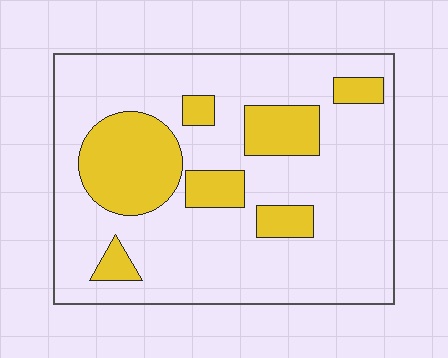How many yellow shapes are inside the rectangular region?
7.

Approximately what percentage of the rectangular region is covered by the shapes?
Approximately 25%.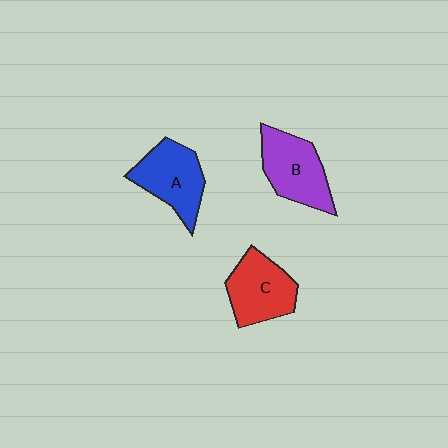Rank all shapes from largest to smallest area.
From largest to smallest: B (purple), A (blue), C (red).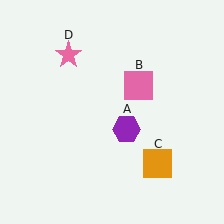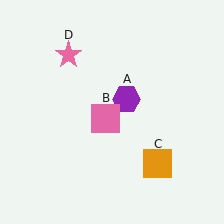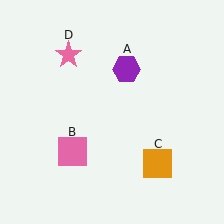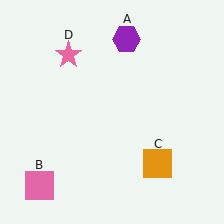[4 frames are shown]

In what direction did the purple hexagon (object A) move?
The purple hexagon (object A) moved up.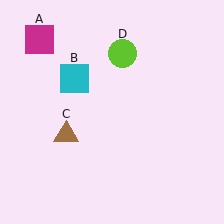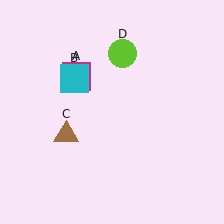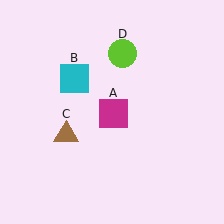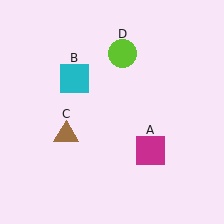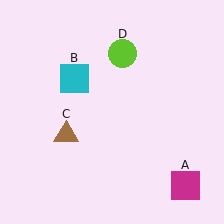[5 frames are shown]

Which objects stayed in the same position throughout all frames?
Cyan square (object B) and brown triangle (object C) and lime circle (object D) remained stationary.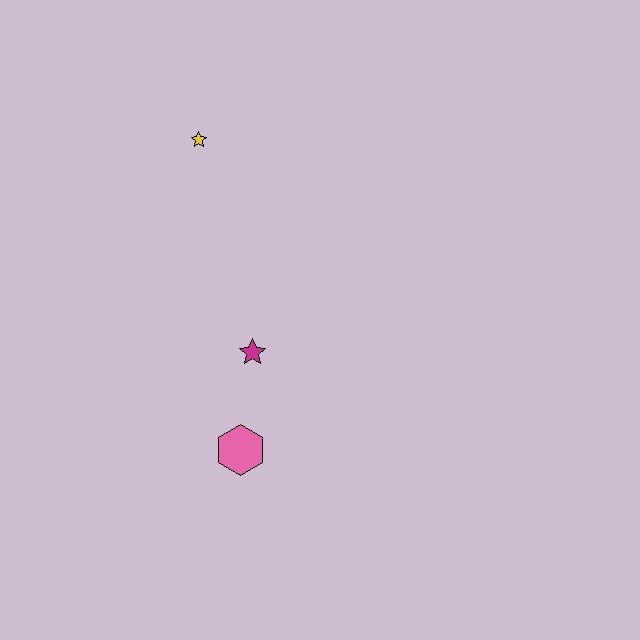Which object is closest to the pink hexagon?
The magenta star is closest to the pink hexagon.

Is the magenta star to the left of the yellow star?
No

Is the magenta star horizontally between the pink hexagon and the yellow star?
No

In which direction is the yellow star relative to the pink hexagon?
The yellow star is above the pink hexagon.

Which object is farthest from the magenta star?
The yellow star is farthest from the magenta star.